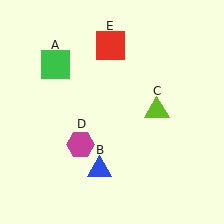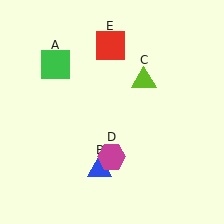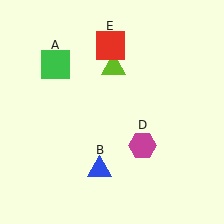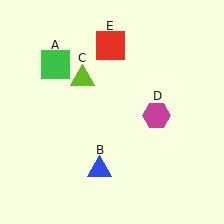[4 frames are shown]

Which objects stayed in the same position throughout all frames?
Green square (object A) and blue triangle (object B) and red square (object E) remained stationary.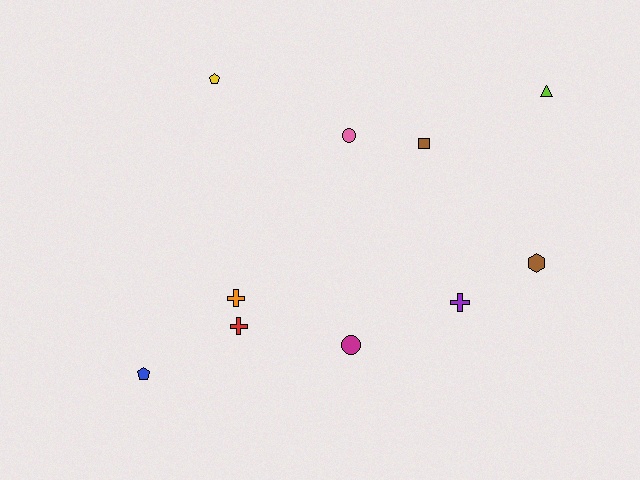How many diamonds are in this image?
There are no diamonds.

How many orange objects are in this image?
There is 1 orange object.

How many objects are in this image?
There are 10 objects.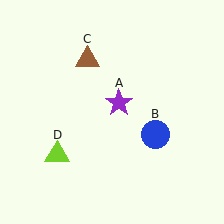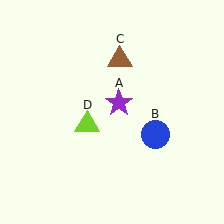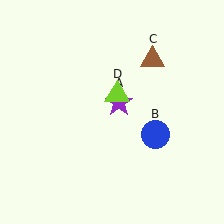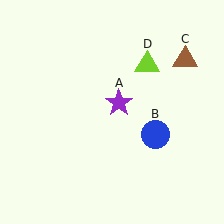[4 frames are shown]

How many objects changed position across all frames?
2 objects changed position: brown triangle (object C), lime triangle (object D).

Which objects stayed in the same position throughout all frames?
Purple star (object A) and blue circle (object B) remained stationary.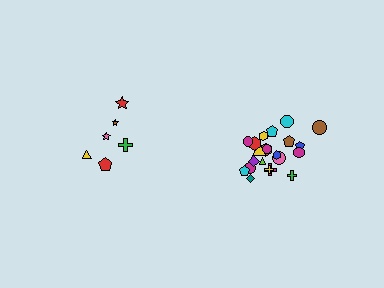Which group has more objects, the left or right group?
The right group.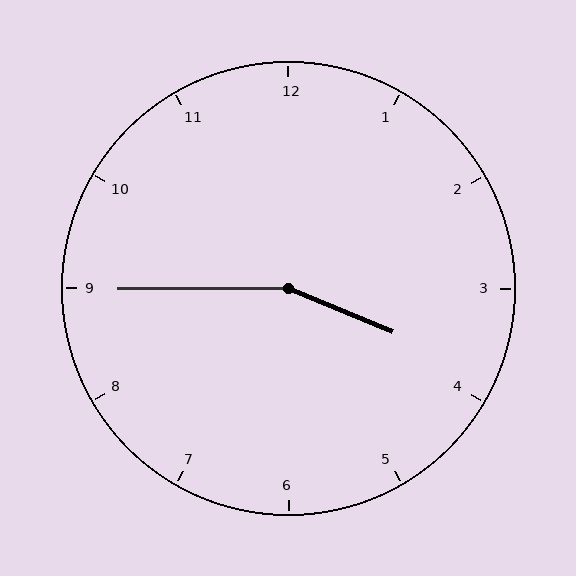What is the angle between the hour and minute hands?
Approximately 158 degrees.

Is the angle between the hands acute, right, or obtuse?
It is obtuse.